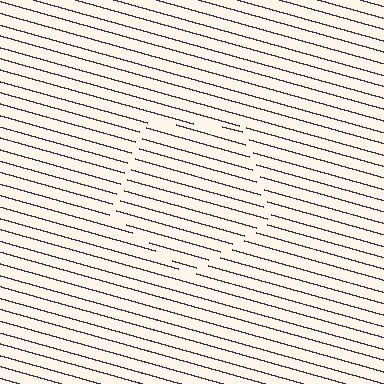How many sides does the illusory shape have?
5 sides — the line-ends trace a pentagon.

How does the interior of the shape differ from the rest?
The interior of the shape contains the same grating, shifted by half a period — the contour is defined by the phase discontinuity where line-ends from the inner and outer gratings abut.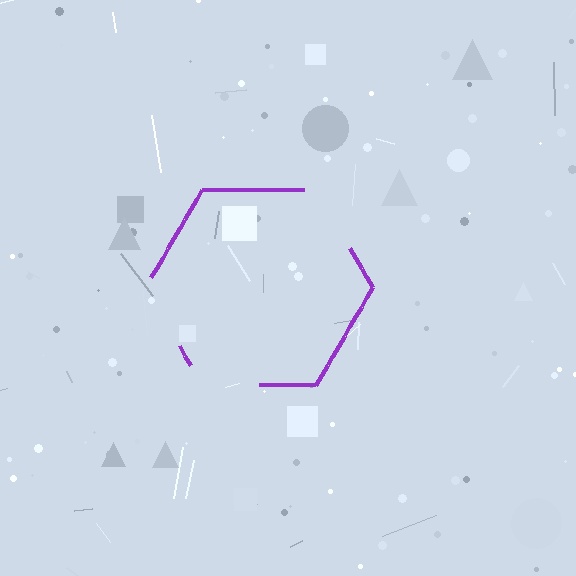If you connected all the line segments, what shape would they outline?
They would outline a hexagon.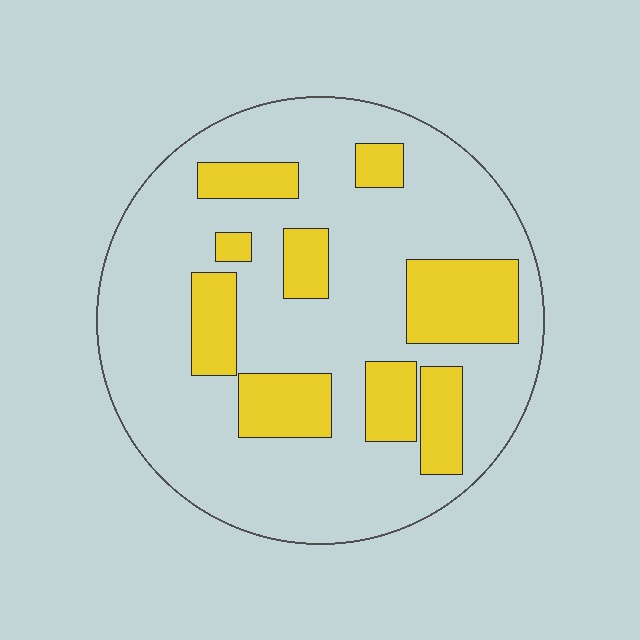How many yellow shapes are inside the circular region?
9.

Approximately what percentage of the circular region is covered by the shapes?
Approximately 25%.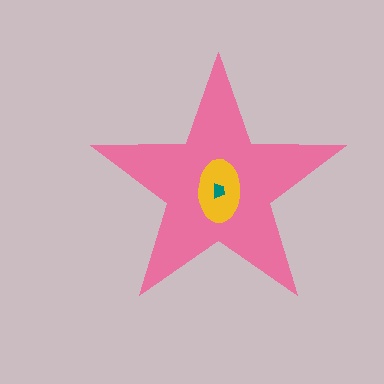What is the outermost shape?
The pink star.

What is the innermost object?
The teal trapezoid.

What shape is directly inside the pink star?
The yellow ellipse.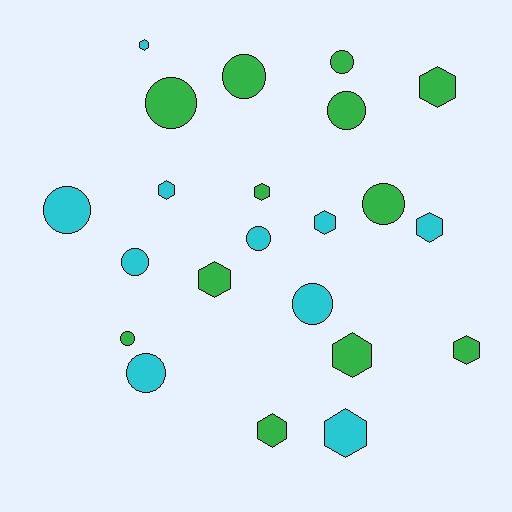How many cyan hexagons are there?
There are 5 cyan hexagons.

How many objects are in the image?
There are 22 objects.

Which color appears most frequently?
Green, with 12 objects.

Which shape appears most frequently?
Circle, with 11 objects.